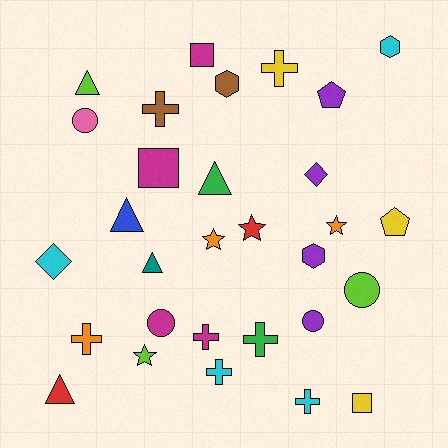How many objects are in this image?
There are 30 objects.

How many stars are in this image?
There are 4 stars.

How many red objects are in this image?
There are 2 red objects.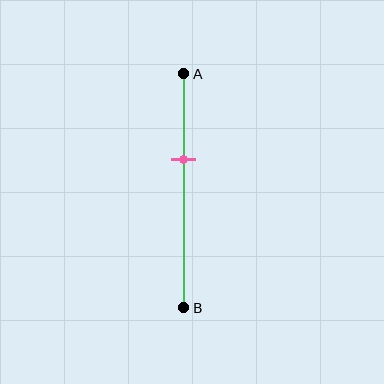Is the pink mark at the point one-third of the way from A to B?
No, the mark is at about 35% from A, not at the 33% one-third point.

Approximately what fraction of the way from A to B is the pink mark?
The pink mark is approximately 35% of the way from A to B.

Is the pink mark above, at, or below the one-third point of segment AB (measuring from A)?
The pink mark is below the one-third point of segment AB.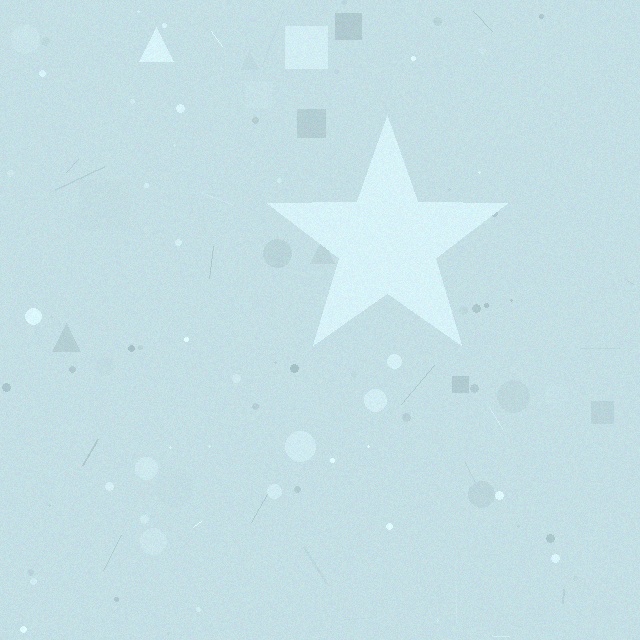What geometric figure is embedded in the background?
A star is embedded in the background.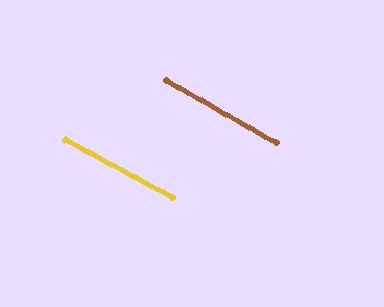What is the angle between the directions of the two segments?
Approximately 1 degree.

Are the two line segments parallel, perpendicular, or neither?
Parallel — their directions differ by only 0.9°.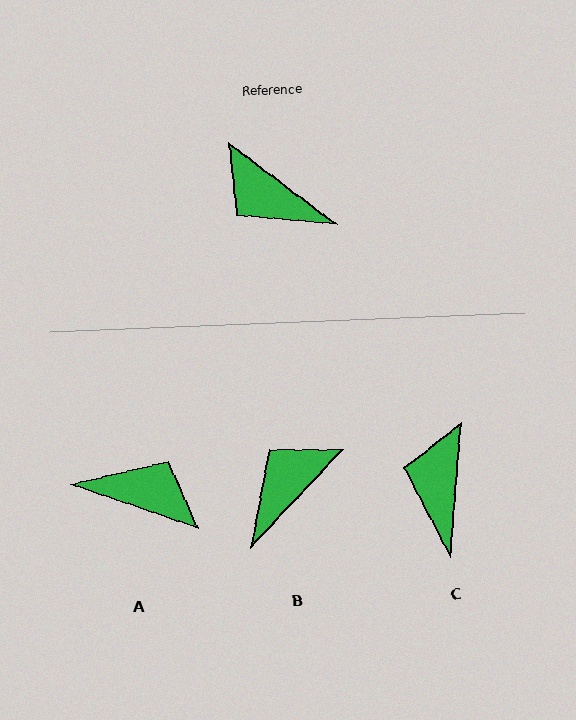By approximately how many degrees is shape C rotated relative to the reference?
Approximately 57 degrees clockwise.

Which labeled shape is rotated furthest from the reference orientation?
A, about 162 degrees away.